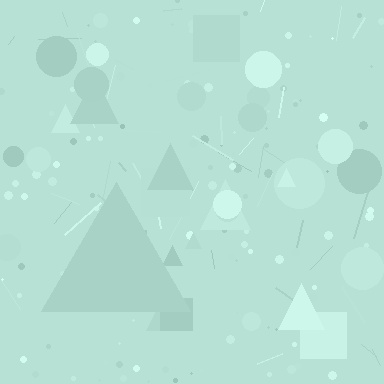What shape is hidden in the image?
A triangle is hidden in the image.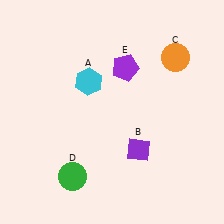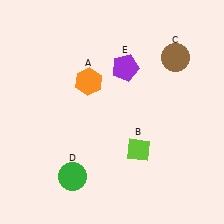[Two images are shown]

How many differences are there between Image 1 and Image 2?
There are 3 differences between the two images.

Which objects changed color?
A changed from cyan to orange. B changed from purple to lime. C changed from orange to brown.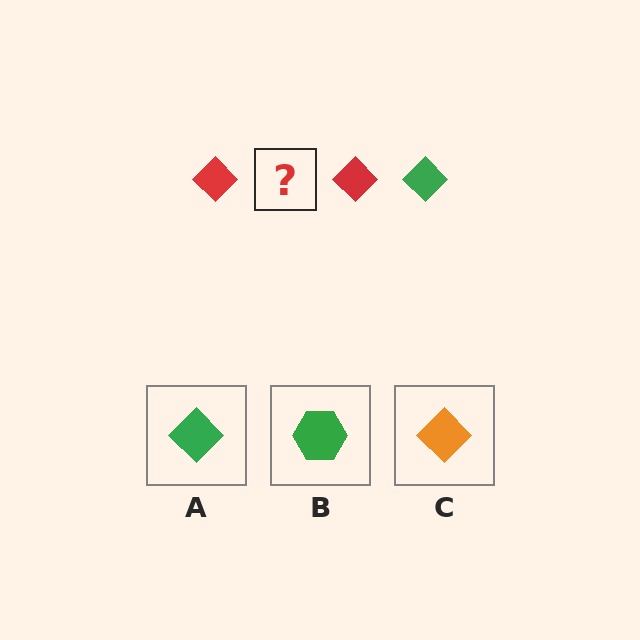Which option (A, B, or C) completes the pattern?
A.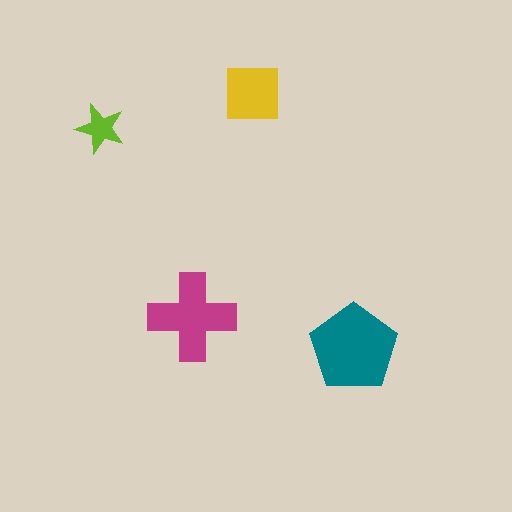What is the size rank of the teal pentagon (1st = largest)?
1st.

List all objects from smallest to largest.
The lime star, the yellow square, the magenta cross, the teal pentagon.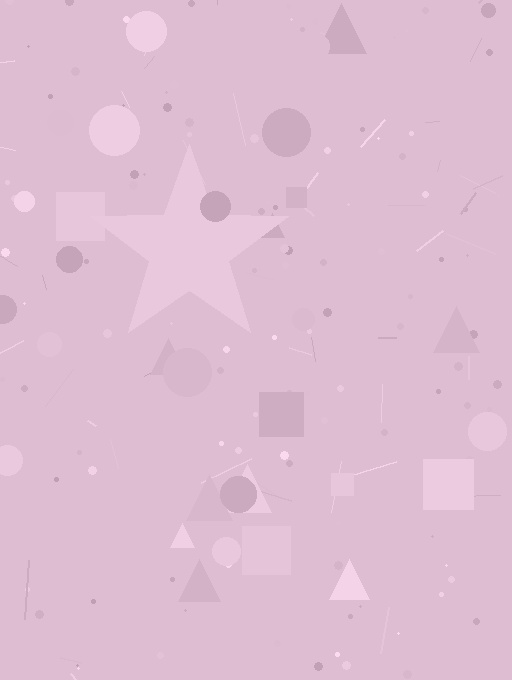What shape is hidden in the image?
A star is hidden in the image.